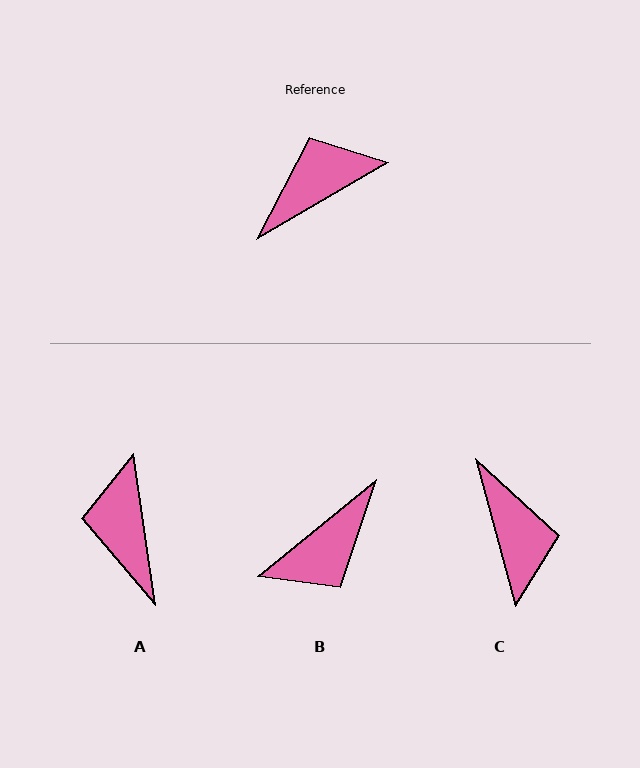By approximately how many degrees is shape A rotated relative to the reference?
Approximately 68 degrees counter-clockwise.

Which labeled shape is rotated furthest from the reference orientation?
B, about 171 degrees away.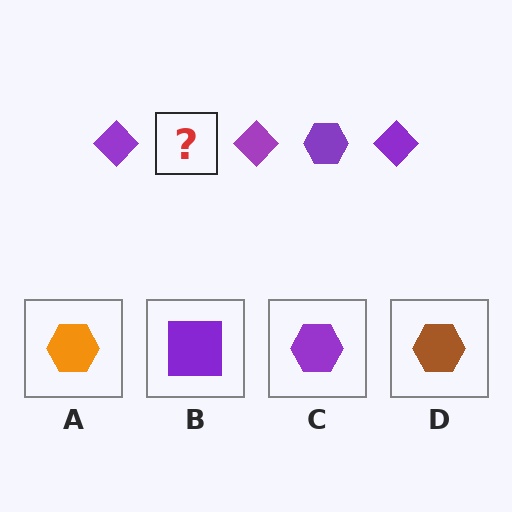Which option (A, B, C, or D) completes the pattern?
C.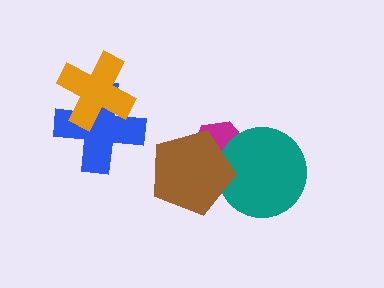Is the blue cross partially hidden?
Yes, it is partially covered by another shape.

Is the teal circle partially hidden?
Yes, it is partially covered by another shape.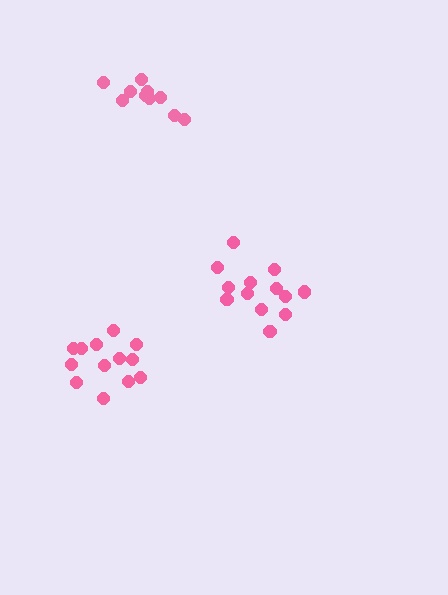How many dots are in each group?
Group 1: 10 dots, Group 2: 13 dots, Group 3: 13 dots (36 total).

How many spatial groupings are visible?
There are 3 spatial groupings.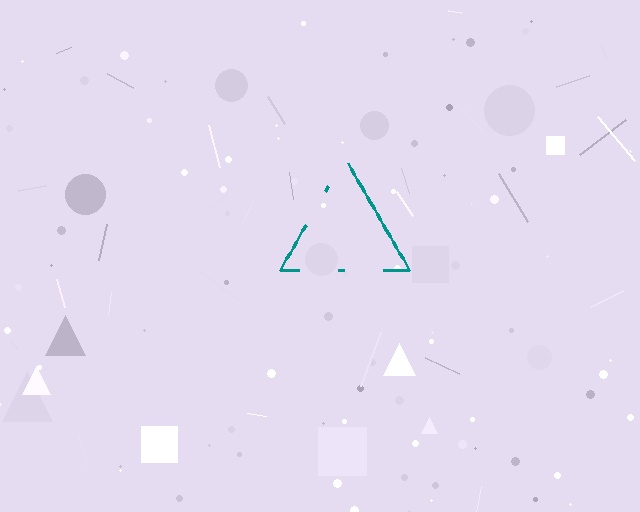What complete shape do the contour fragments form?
The contour fragments form a triangle.